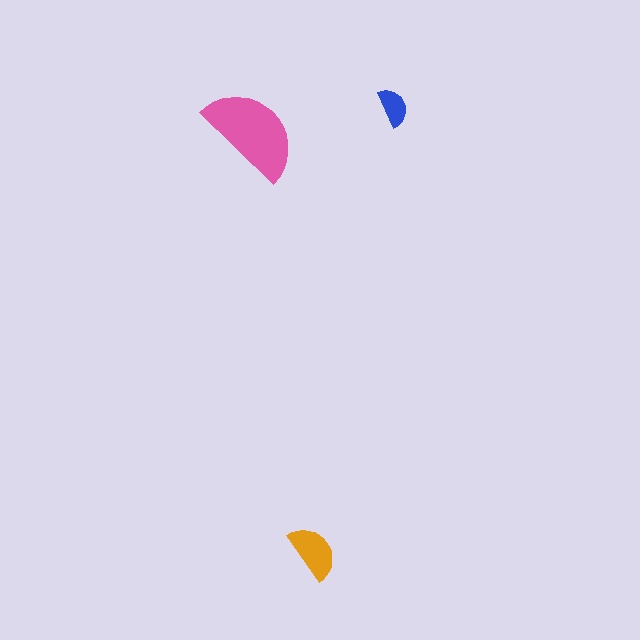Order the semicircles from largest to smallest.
the pink one, the orange one, the blue one.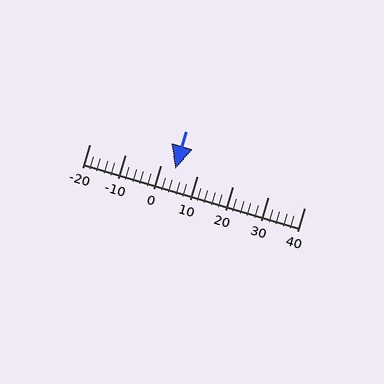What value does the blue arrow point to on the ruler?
The blue arrow points to approximately 4.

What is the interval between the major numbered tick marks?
The major tick marks are spaced 10 units apart.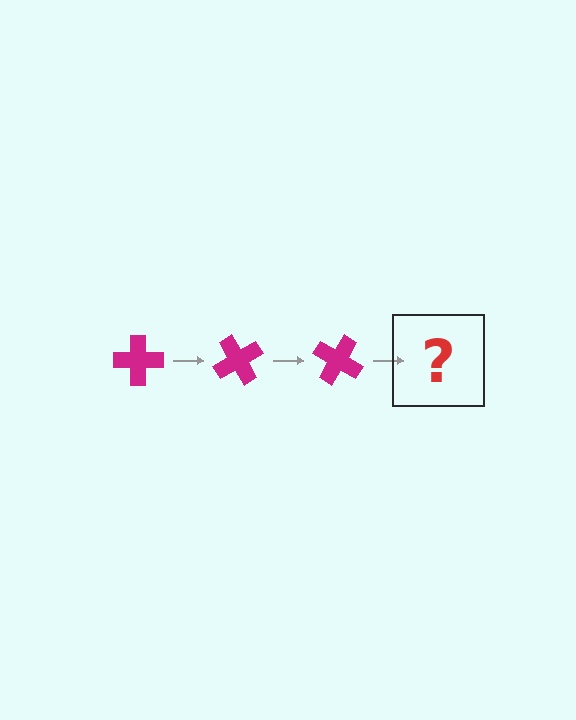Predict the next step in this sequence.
The next step is a magenta cross rotated 180 degrees.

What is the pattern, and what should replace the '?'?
The pattern is that the cross rotates 60 degrees each step. The '?' should be a magenta cross rotated 180 degrees.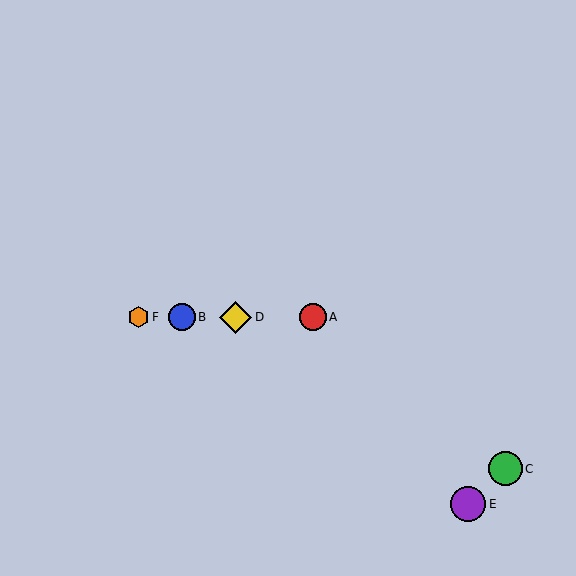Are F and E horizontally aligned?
No, F is at y≈317 and E is at y≈504.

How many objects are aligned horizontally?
4 objects (A, B, D, F) are aligned horizontally.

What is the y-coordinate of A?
Object A is at y≈317.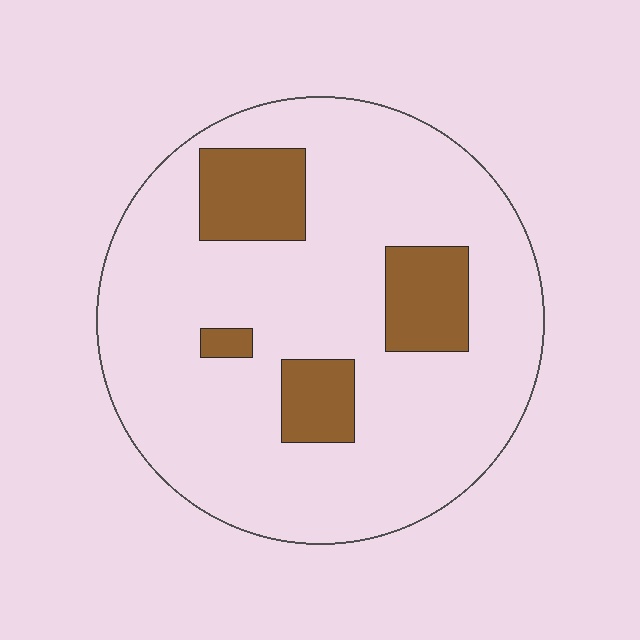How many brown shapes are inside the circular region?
4.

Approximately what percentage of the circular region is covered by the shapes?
Approximately 15%.